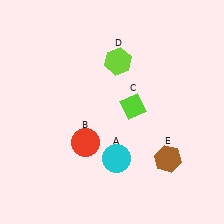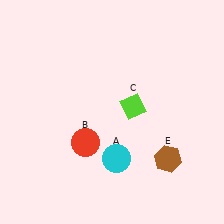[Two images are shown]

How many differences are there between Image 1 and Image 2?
There is 1 difference between the two images.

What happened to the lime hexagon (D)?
The lime hexagon (D) was removed in Image 2. It was in the top-right area of Image 1.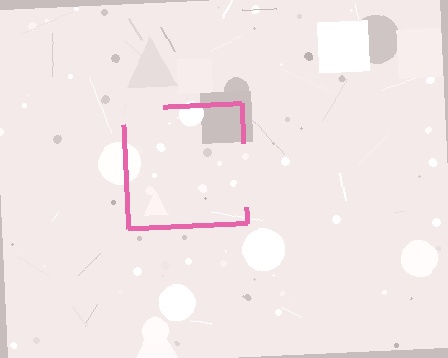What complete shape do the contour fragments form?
The contour fragments form a square.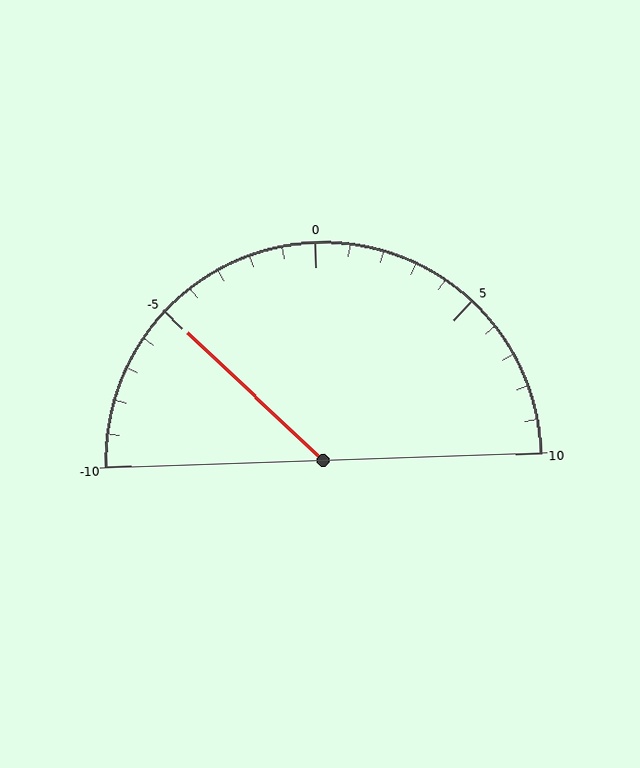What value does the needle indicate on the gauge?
The needle indicates approximately -5.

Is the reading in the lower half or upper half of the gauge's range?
The reading is in the lower half of the range (-10 to 10).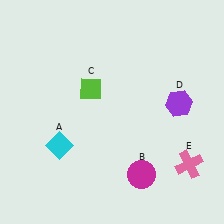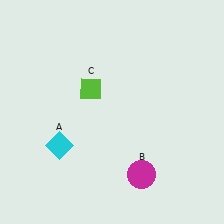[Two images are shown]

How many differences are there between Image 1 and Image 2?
There are 2 differences between the two images.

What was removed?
The purple hexagon (D), the pink cross (E) were removed in Image 2.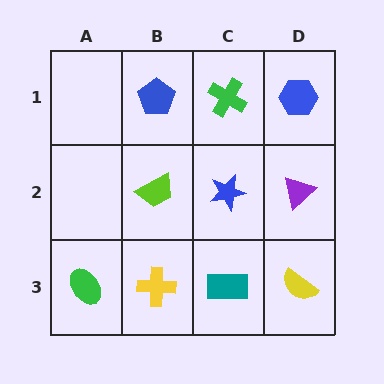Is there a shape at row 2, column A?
No, that cell is empty.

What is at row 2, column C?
A blue star.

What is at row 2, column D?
A purple triangle.